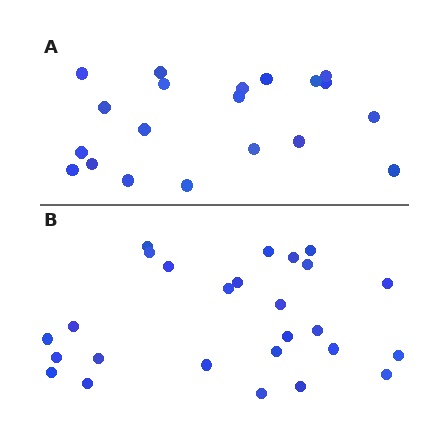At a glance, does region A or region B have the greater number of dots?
Region B (the bottom region) has more dots.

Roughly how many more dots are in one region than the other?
Region B has about 6 more dots than region A.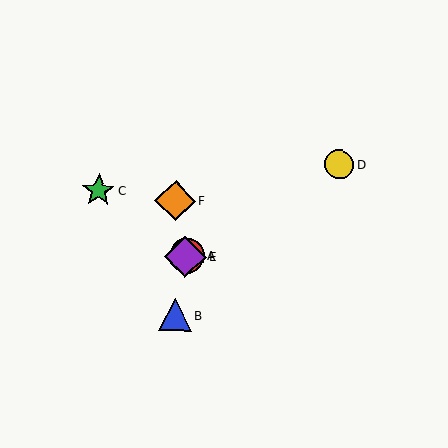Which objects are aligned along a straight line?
Objects A, D, E are aligned along a straight line.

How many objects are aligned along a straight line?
3 objects (A, D, E) are aligned along a straight line.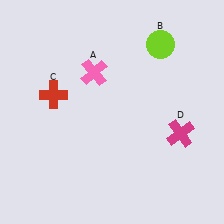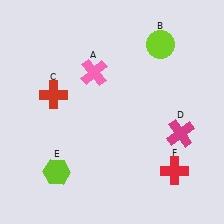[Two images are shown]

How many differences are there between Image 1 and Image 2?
There are 2 differences between the two images.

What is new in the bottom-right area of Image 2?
A red cross (F) was added in the bottom-right area of Image 2.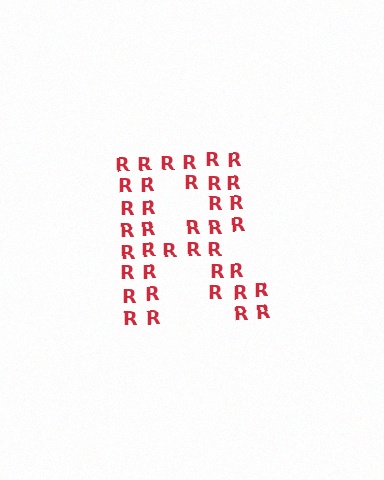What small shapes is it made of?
It is made of small letter R's.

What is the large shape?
The large shape is the letter R.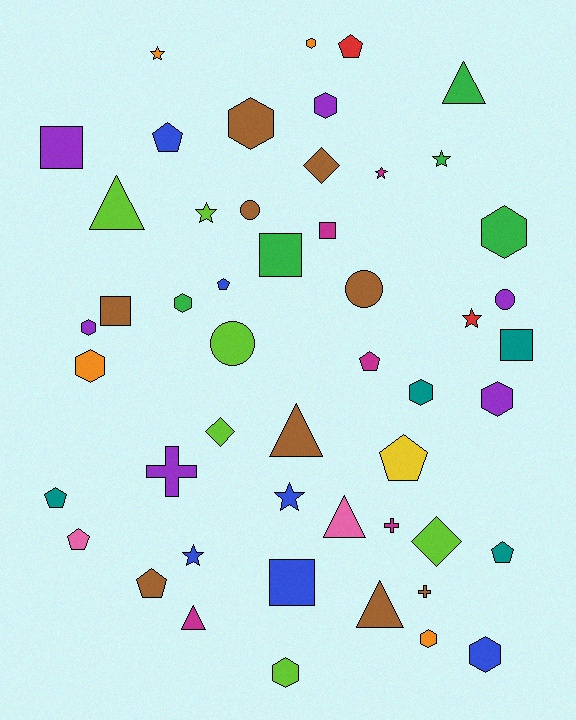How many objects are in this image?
There are 50 objects.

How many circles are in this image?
There are 4 circles.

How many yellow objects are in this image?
There is 1 yellow object.